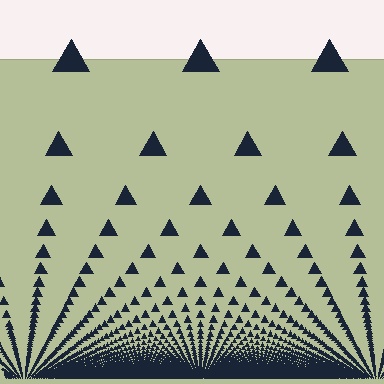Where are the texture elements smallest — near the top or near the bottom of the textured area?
Near the bottom.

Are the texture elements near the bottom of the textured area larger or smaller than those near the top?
Smaller. The gradient is inverted — elements near the bottom are smaller and denser.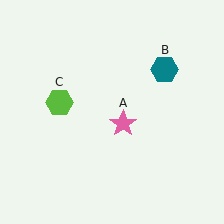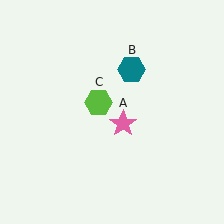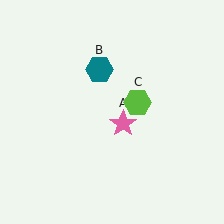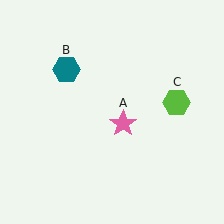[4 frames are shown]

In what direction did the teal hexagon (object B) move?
The teal hexagon (object B) moved left.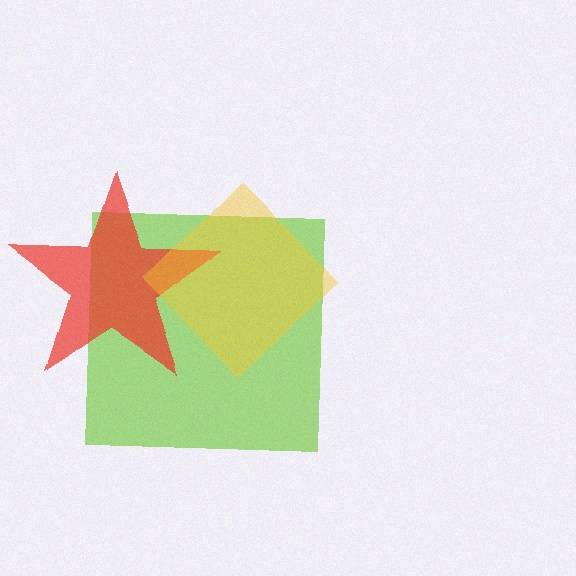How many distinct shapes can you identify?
There are 3 distinct shapes: a lime square, a red star, a yellow diamond.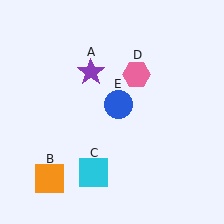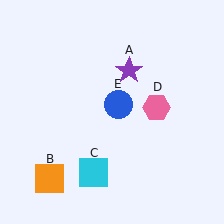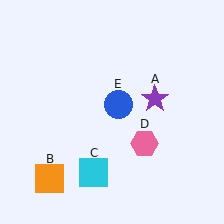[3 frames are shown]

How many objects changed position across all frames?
2 objects changed position: purple star (object A), pink hexagon (object D).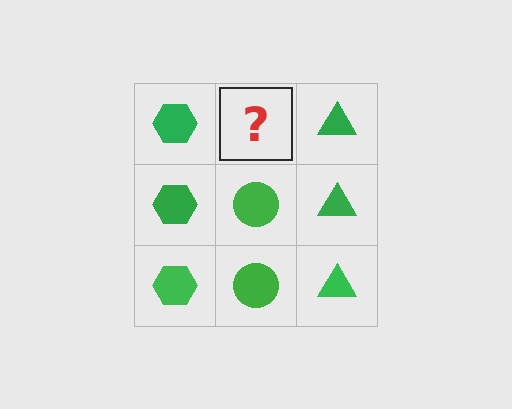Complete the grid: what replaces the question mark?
The question mark should be replaced with a green circle.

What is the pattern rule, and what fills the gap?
The rule is that each column has a consistent shape. The gap should be filled with a green circle.